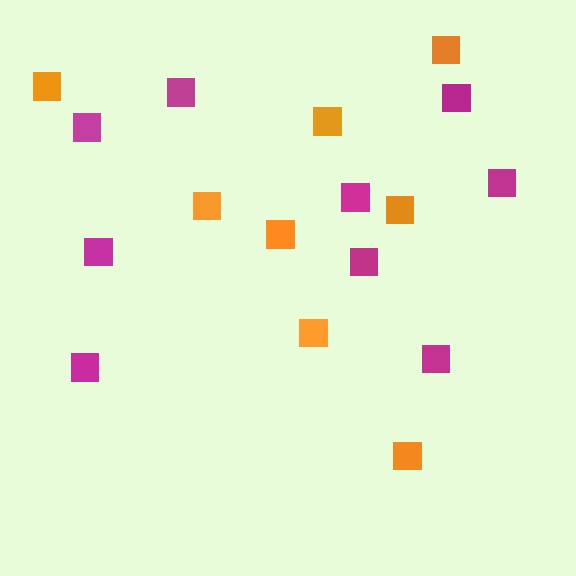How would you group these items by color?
There are 2 groups: one group of orange squares (8) and one group of magenta squares (9).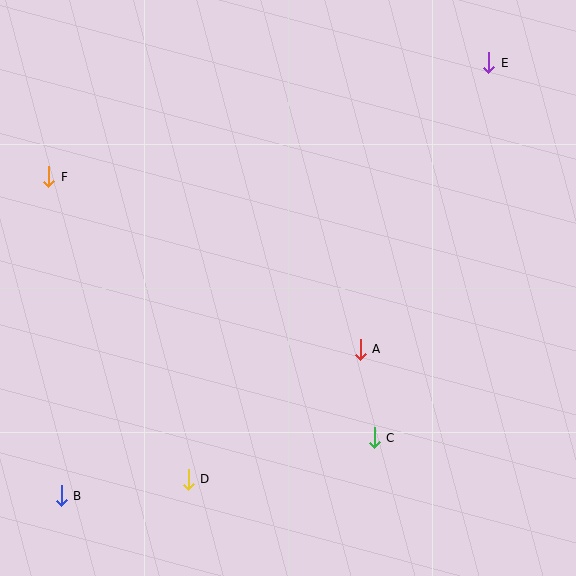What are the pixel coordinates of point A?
Point A is at (360, 349).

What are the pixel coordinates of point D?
Point D is at (188, 479).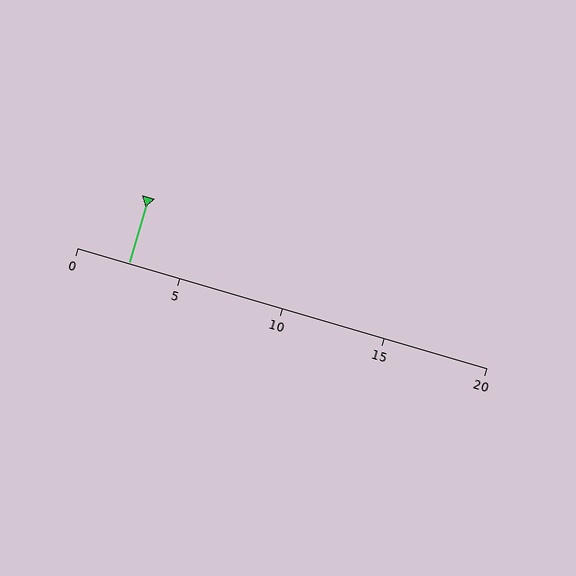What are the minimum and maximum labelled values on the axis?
The axis runs from 0 to 20.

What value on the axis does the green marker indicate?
The marker indicates approximately 2.5.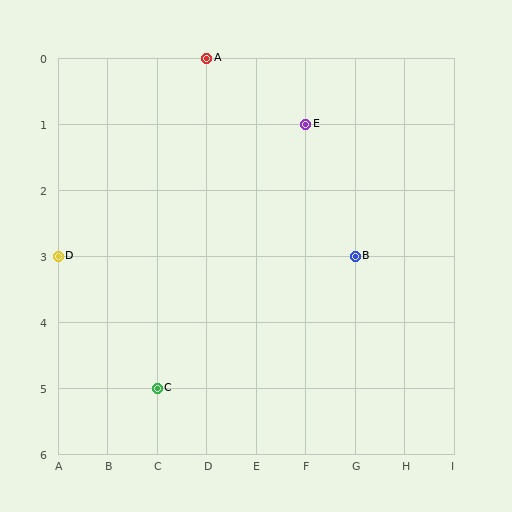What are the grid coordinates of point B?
Point B is at grid coordinates (G, 3).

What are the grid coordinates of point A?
Point A is at grid coordinates (D, 0).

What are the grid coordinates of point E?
Point E is at grid coordinates (F, 1).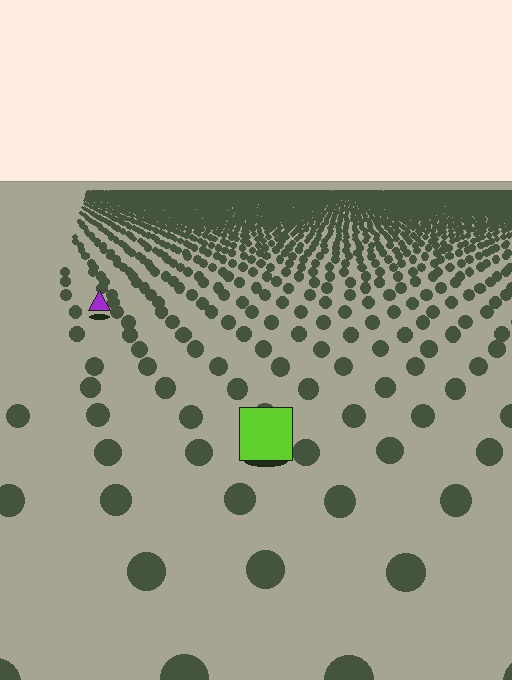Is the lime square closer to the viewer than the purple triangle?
Yes. The lime square is closer — you can tell from the texture gradient: the ground texture is coarser near it.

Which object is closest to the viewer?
The lime square is closest. The texture marks near it are larger and more spread out.